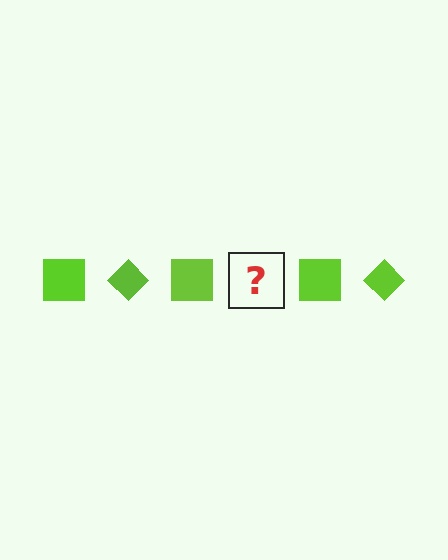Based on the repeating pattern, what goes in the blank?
The blank should be a lime diamond.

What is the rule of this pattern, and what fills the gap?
The rule is that the pattern cycles through square, diamond shapes in lime. The gap should be filled with a lime diamond.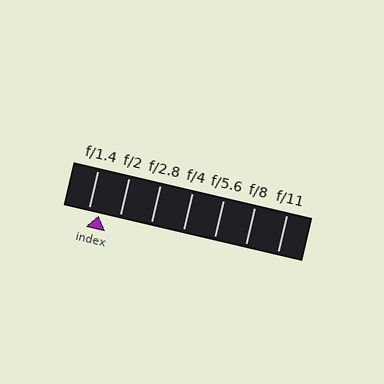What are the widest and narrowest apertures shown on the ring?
The widest aperture shown is f/1.4 and the narrowest is f/11.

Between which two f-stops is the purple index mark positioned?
The index mark is between f/1.4 and f/2.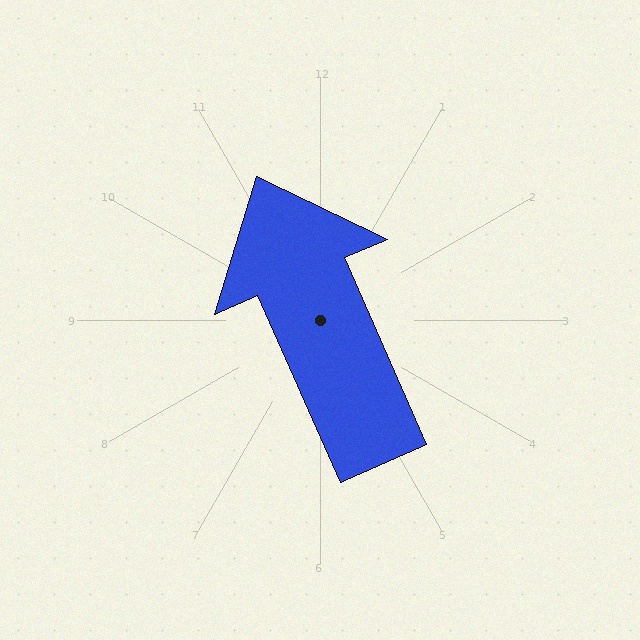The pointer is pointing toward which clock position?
Roughly 11 o'clock.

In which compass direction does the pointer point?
Northwest.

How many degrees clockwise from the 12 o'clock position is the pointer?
Approximately 336 degrees.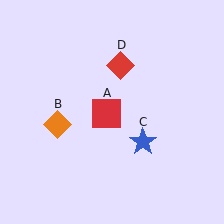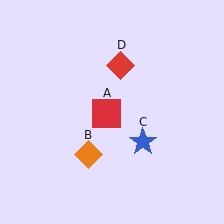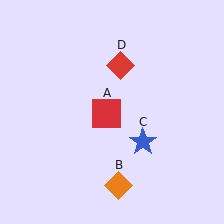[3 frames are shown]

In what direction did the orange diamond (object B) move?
The orange diamond (object B) moved down and to the right.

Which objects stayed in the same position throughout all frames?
Red square (object A) and blue star (object C) and red diamond (object D) remained stationary.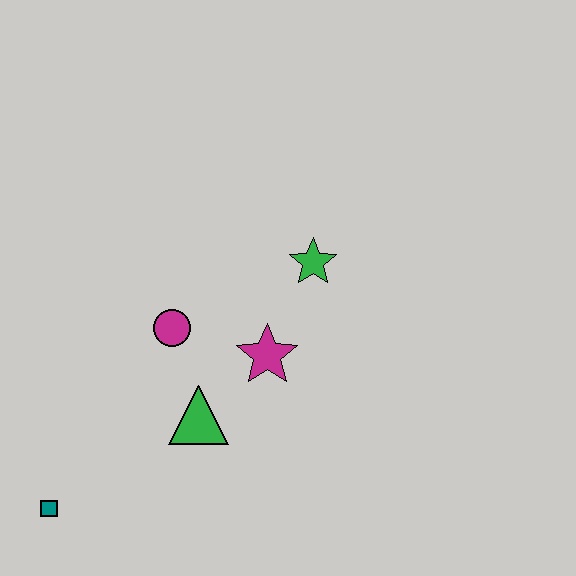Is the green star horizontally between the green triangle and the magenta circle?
No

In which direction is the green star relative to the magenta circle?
The green star is to the right of the magenta circle.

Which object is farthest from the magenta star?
The teal square is farthest from the magenta star.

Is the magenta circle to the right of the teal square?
Yes